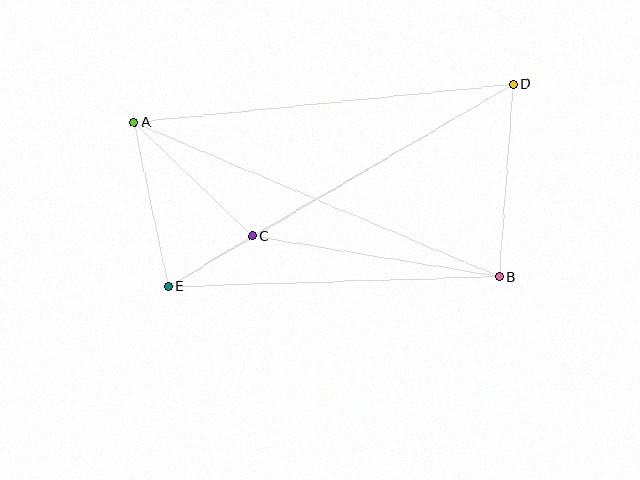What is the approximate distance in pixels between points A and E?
The distance between A and E is approximately 168 pixels.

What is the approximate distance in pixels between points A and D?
The distance between A and D is approximately 381 pixels.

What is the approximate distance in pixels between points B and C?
The distance between B and C is approximately 250 pixels.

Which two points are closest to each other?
Points C and E are closest to each other.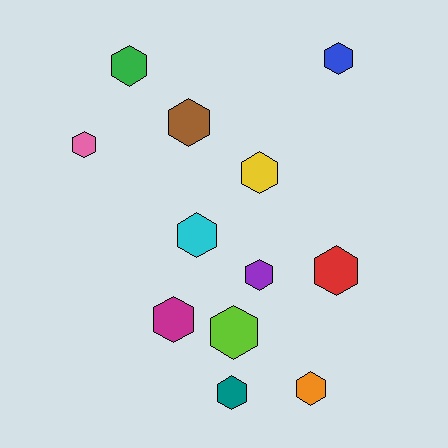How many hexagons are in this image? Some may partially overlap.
There are 12 hexagons.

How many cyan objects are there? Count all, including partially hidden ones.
There is 1 cyan object.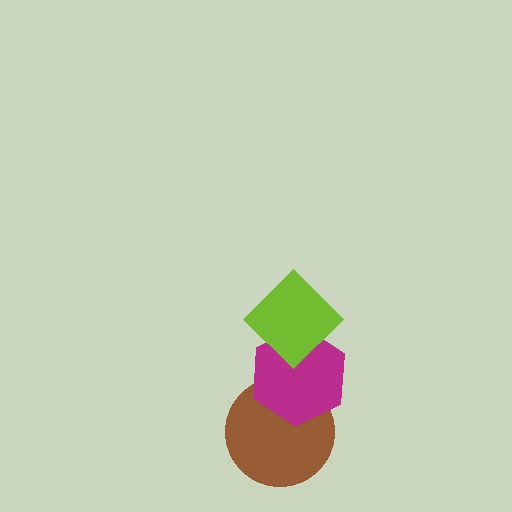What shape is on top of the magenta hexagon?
The lime diamond is on top of the magenta hexagon.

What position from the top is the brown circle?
The brown circle is 3rd from the top.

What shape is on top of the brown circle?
The magenta hexagon is on top of the brown circle.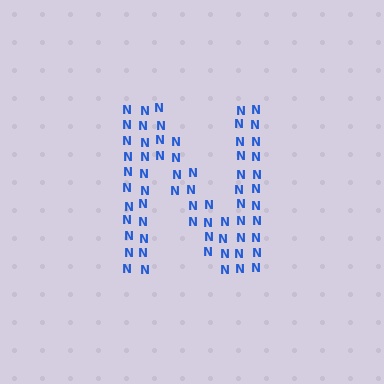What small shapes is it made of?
It is made of small letter N's.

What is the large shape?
The large shape is the letter N.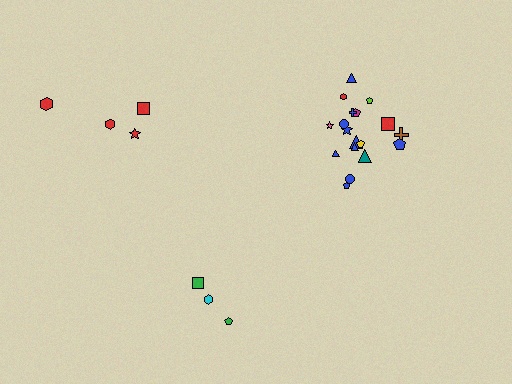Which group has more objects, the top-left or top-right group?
The top-right group.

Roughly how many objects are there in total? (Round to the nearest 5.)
Roughly 25 objects in total.